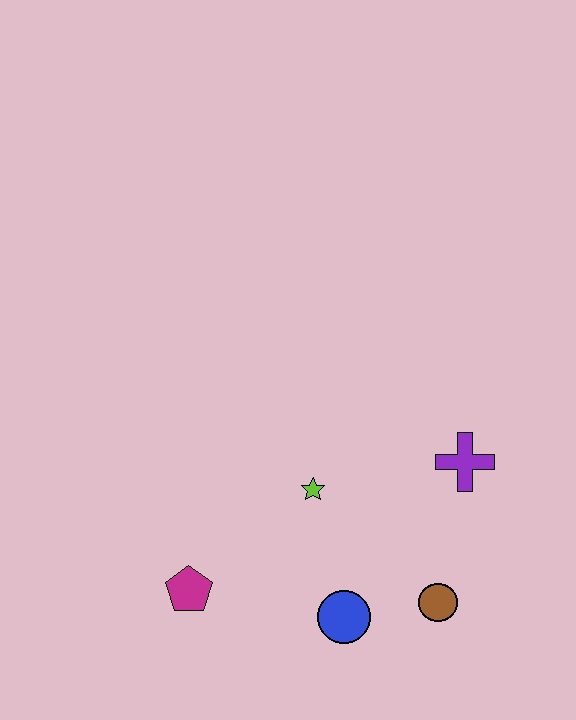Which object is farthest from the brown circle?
The magenta pentagon is farthest from the brown circle.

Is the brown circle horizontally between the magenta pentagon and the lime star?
No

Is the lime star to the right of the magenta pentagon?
Yes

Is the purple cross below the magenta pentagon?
No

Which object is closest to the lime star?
The blue circle is closest to the lime star.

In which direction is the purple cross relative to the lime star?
The purple cross is to the right of the lime star.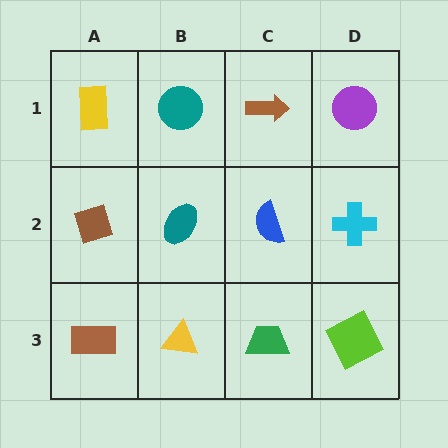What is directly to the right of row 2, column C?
A cyan cross.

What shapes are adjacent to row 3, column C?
A blue semicircle (row 2, column C), a yellow triangle (row 3, column B), a lime square (row 3, column D).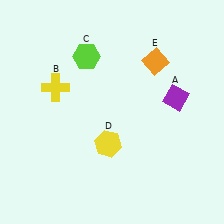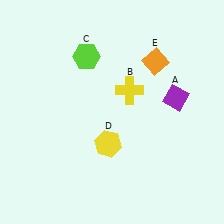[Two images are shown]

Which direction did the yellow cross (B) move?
The yellow cross (B) moved right.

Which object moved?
The yellow cross (B) moved right.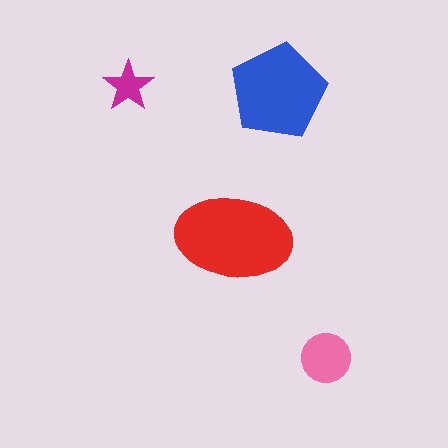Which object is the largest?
The red ellipse.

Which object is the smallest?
The magenta star.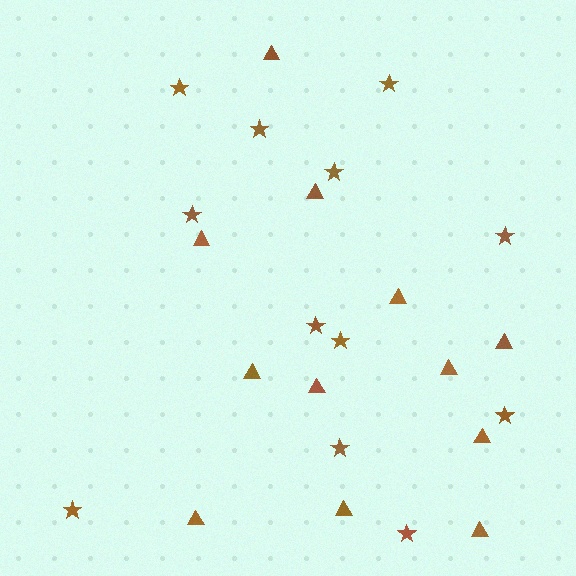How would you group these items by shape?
There are 2 groups: one group of triangles (12) and one group of stars (12).